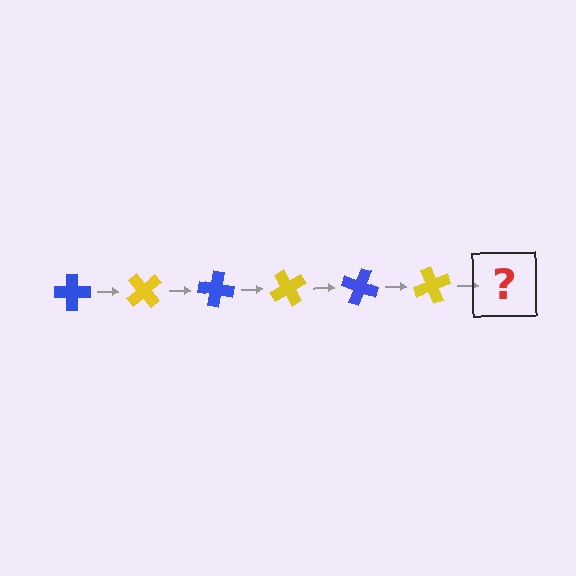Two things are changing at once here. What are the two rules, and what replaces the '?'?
The two rules are that it rotates 50 degrees each step and the color cycles through blue and yellow. The '?' should be a blue cross, rotated 300 degrees from the start.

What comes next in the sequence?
The next element should be a blue cross, rotated 300 degrees from the start.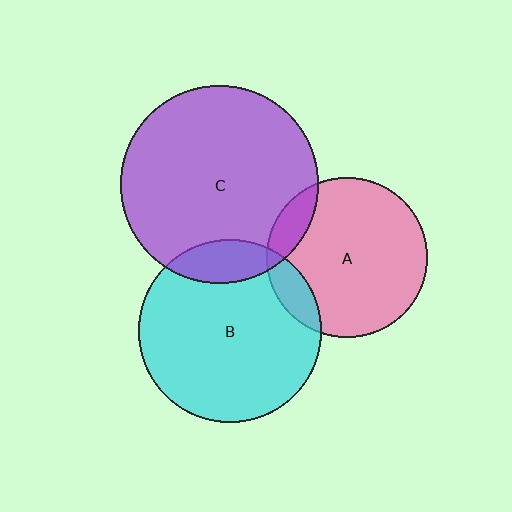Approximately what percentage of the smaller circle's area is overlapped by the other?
Approximately 15%.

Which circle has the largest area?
Circle C (purple).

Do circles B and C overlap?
Yes.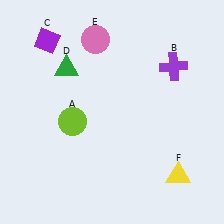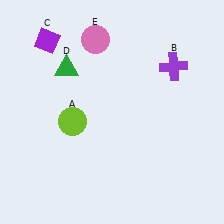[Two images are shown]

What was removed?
The yellow triangle (F) was removed in Image 2.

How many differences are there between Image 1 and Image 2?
There is 1 difference between the two images.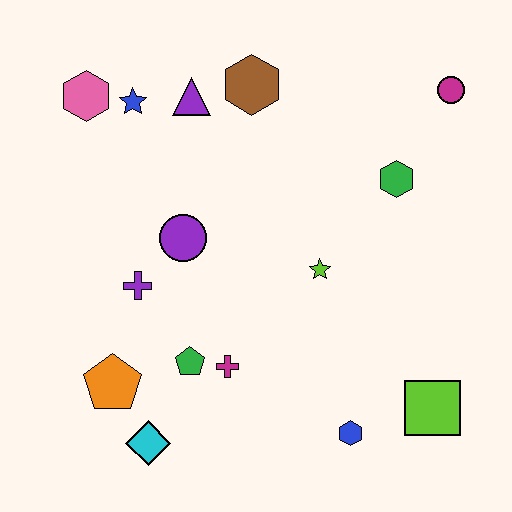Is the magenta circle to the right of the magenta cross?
Yes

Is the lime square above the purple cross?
No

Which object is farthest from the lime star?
The pink hexagon is farthest from the lime star.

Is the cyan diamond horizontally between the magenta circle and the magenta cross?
No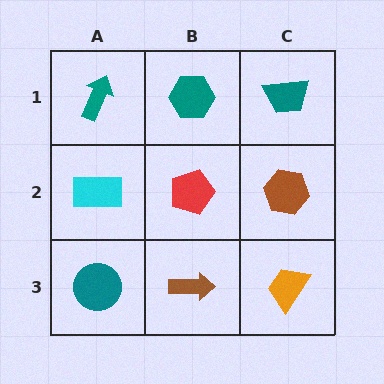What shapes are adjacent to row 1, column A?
A cyan rectangle (row 2, column A), a teal hexagon (row 1, column B).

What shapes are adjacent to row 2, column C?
A teal trapezoid (row 1, column C), an orange trapezoid (row 3, column C), a red pentagon (row 2, column B).